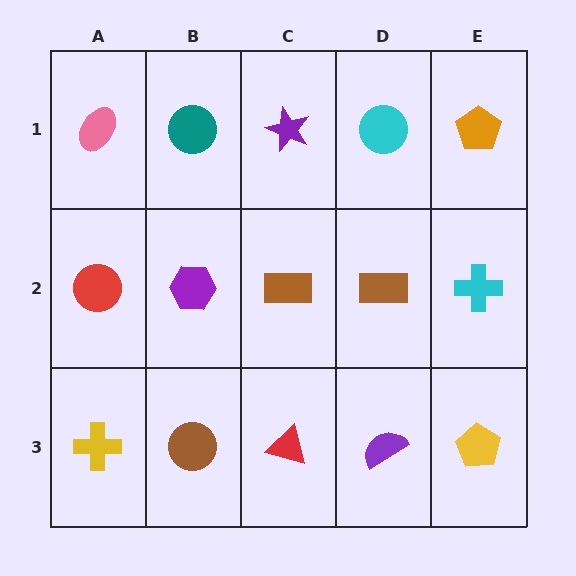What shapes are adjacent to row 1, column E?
A cyan cross (row 2, column E), a cyan circle (row 1, column D).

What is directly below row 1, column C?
A brown rectangle.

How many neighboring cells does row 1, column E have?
2.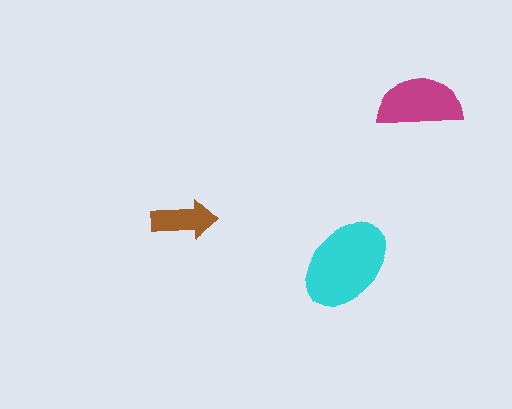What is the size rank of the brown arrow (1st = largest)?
3rd.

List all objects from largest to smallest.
The cyan ellipse, the magenta semicircle, the brown arrow.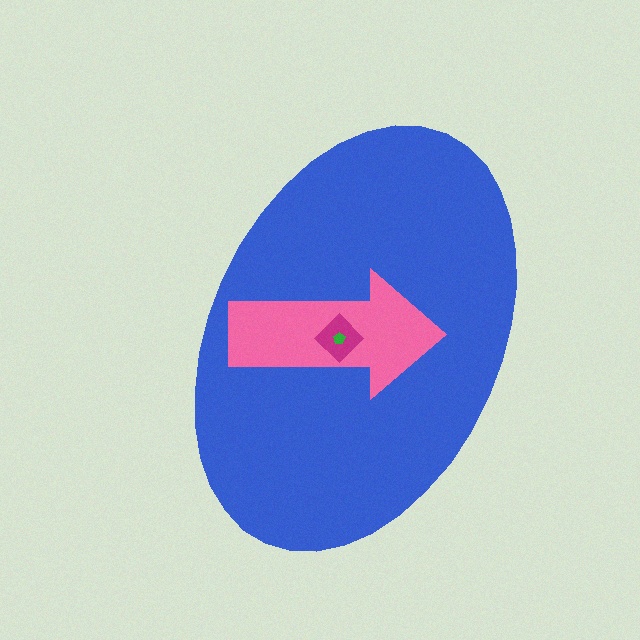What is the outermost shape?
The blue ellipse.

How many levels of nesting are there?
4.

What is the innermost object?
The green pentagon.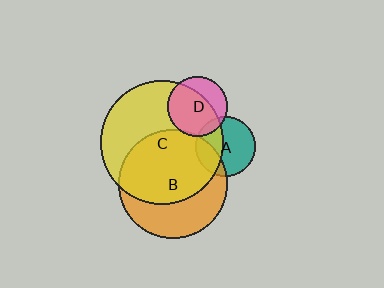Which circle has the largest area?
Circle C (yellow).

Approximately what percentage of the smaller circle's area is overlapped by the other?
Approximately 60%.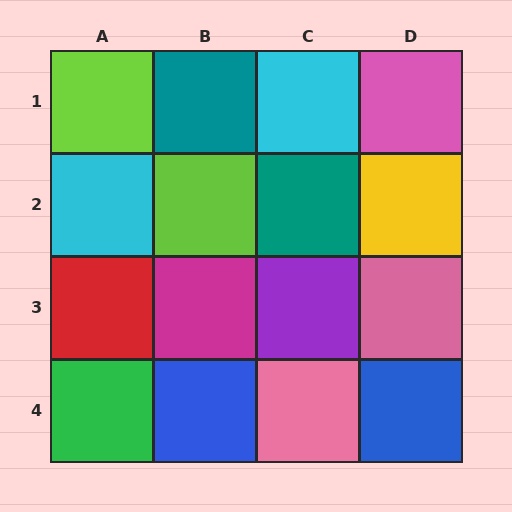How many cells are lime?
2 cells are lime.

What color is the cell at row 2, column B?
Lime.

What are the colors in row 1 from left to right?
Lime, teal, cyan, pink.